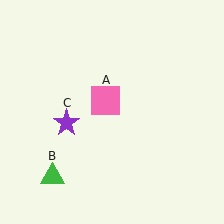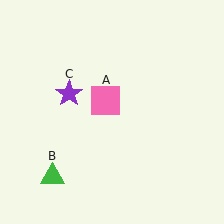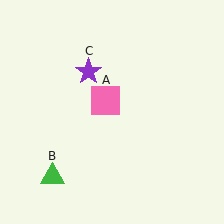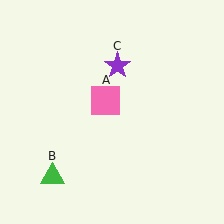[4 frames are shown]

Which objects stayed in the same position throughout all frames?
Pink square (object A) and green triangle (object B) remained stationary.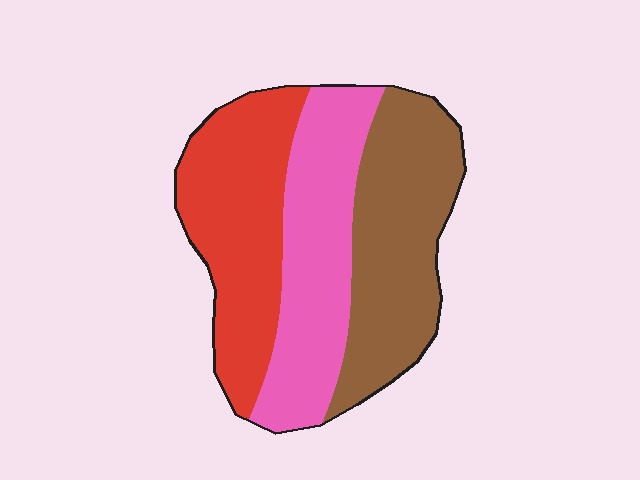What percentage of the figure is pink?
Pink covers around 30% of the figure.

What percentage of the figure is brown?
Brown covers 35% of the figure.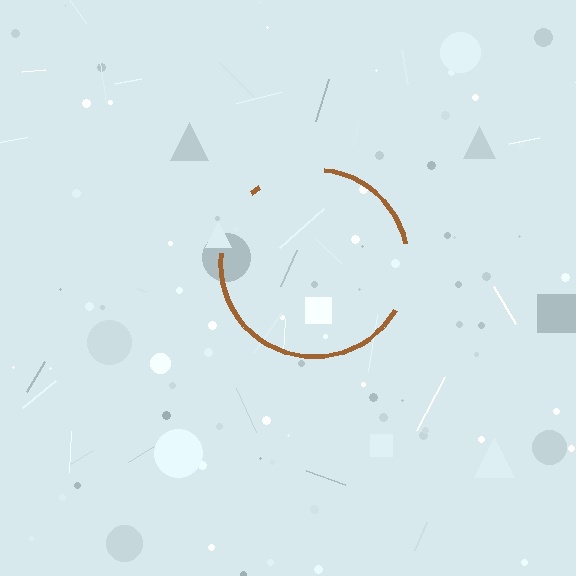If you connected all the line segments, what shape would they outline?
They would outline a circle.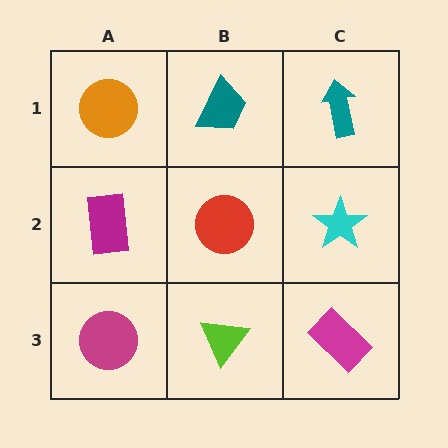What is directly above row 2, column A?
An orange circle.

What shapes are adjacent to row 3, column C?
A cyan star (row 2, column C), a lime triangle (row 3, column B).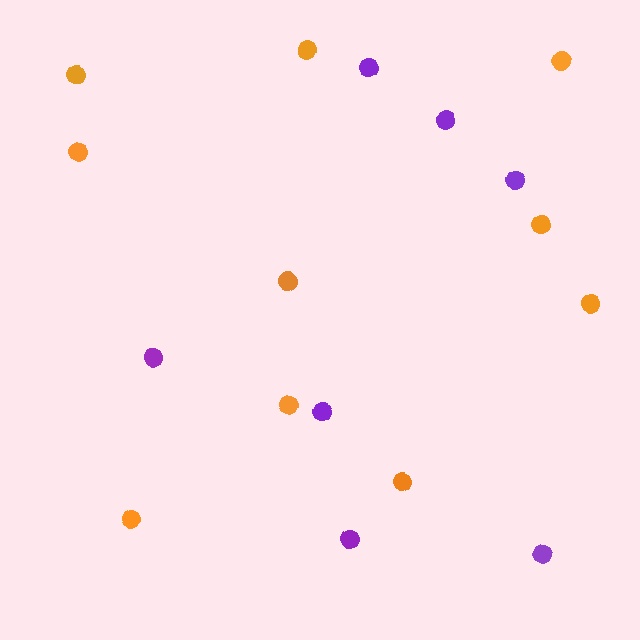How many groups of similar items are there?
There are 2 groups: one group of purple circles (7) and one group of orange circles (10).